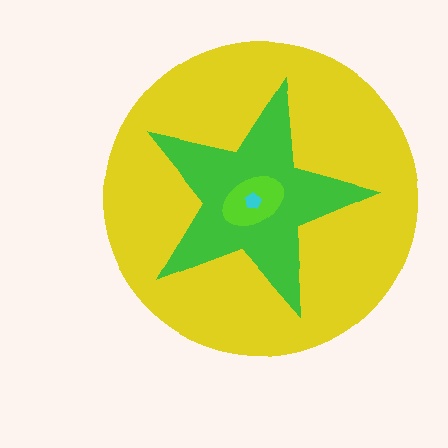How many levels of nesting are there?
4.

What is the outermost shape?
The yellow circle.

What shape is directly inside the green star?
The lime ellipse.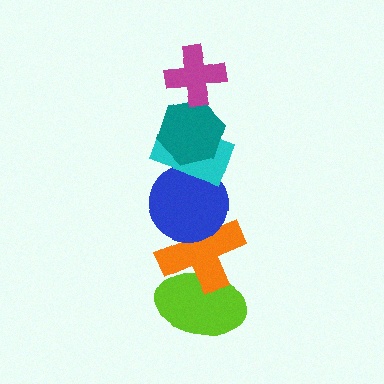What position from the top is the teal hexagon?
The teal hexagon is 2nd from the top.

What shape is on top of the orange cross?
The blue circle is on top of the orange cross.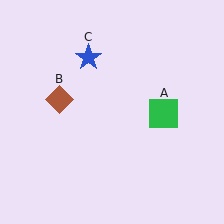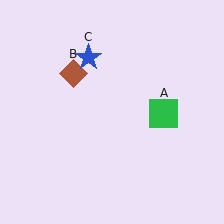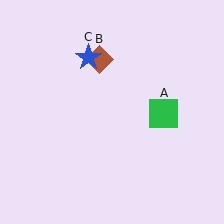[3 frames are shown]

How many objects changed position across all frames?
1 object changed position: brown diamond (object B).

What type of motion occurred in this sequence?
The brown diamond (object B) rotated clockwise around the center of the scene.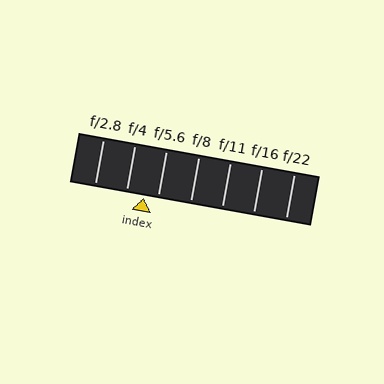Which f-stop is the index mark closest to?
The index mark is closest to f/5.6.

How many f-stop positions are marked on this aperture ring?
There are 7 f-stop positions marked.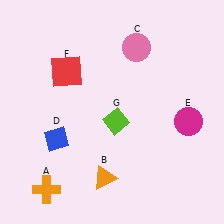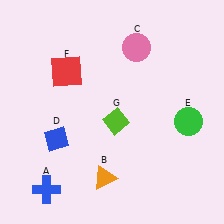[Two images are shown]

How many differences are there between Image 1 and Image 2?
There are 2 differences between the two images.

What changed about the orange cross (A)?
In Image 1, A is orange. In Image 2, it changed to blue.